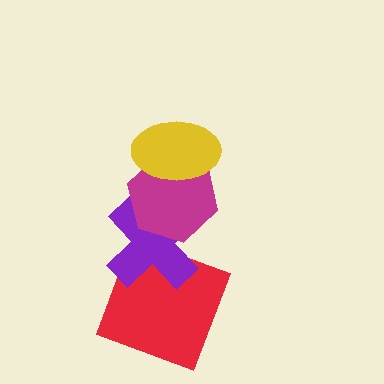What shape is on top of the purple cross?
The magenta hexagon is on top of the purple cross.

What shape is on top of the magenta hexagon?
The yellow ellipse is on top of the magenta hexagon.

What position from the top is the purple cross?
The purple cross is 3rd from the top.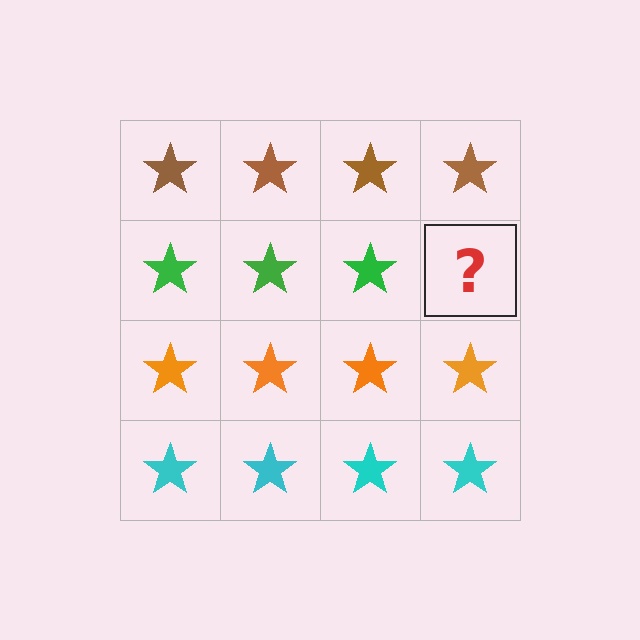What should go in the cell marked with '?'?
The missing cell should contain a green star.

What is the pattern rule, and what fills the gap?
The rule is that each row has a consistent color. The gap should be filled with a green star.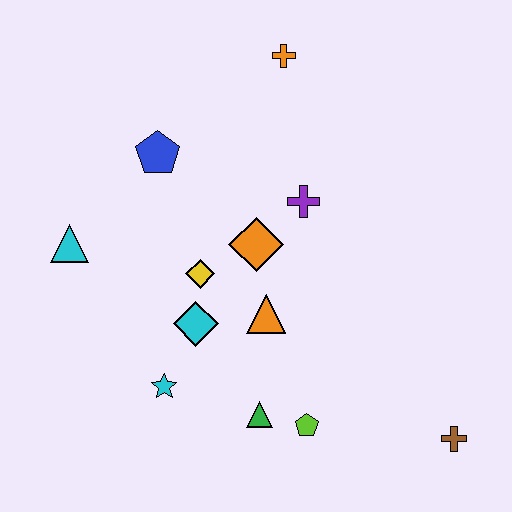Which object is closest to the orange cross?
The purple cross is closest to the orange cross.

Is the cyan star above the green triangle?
Yes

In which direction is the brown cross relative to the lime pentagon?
The brown cross is to the right of the lime pentagon.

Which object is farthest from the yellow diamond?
The brown cross is farthest from the yellow diamond.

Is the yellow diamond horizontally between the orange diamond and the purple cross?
No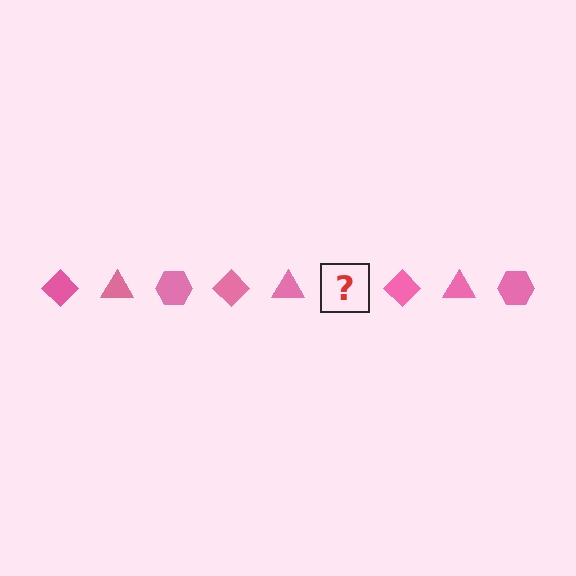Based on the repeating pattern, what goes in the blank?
The blank should be a pink hexagon.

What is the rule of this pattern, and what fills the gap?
The rule is that the pattern cycles through diamond, triangle, hexagon shapes in pink. The gap should be filled with a pink hexagon.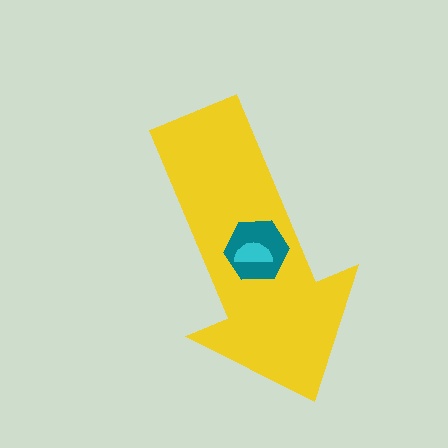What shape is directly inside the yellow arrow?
The teal hexagon.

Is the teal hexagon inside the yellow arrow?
Yes.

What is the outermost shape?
The yellow arrow.